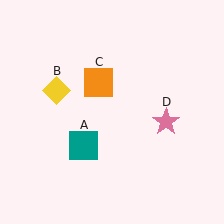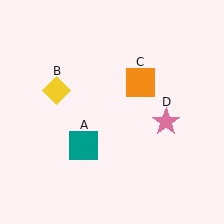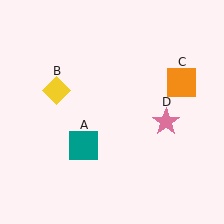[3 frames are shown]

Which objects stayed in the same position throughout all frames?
Teal square (object A) and yellow diamond (object B) and pink star (object D) remained stationary.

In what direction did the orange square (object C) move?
The orange square (object C) moved right.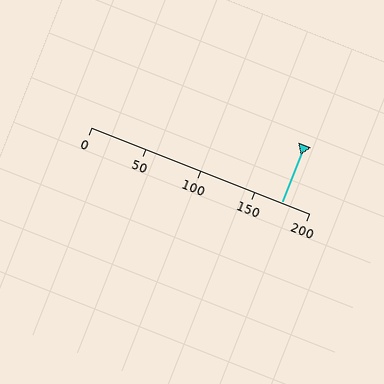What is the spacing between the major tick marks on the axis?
The major ticks are spaced 50 apart.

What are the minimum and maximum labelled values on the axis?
The axis runs from 0 to 200.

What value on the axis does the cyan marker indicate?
The marker indicates approximately 175.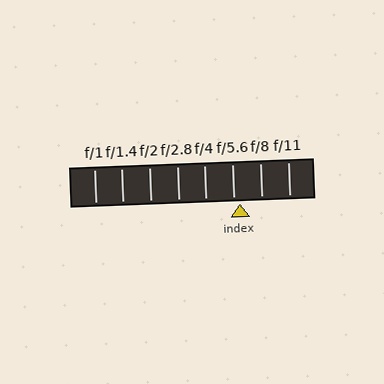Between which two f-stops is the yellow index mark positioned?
The index mark is between f/5.6 and f/8.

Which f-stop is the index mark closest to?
The index mark is closest to f/5.6.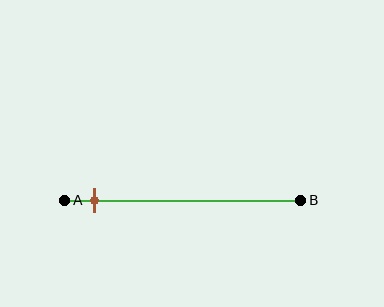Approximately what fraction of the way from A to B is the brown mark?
The brown mark is approximately 15% of the way from A to B.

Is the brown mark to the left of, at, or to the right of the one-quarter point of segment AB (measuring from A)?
The brown mark is to the left of the one-quarter point of segment AB.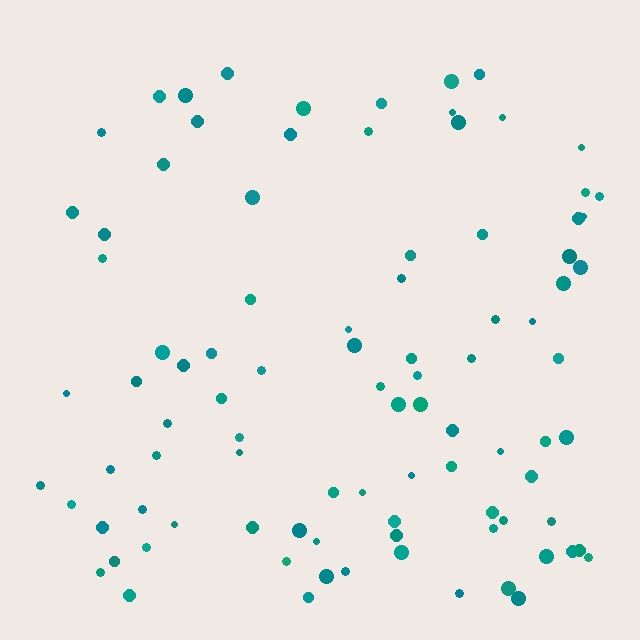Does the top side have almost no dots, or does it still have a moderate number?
Still a moderate number, just noticeably fewer than the bottom.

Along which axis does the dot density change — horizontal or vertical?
Vertical.